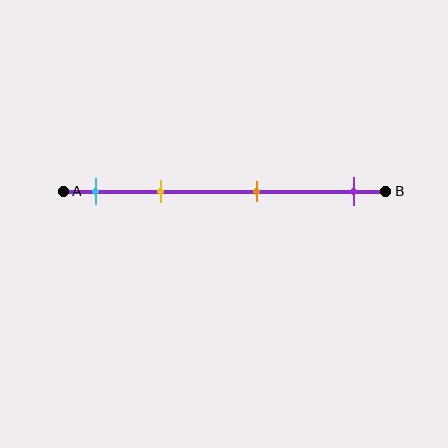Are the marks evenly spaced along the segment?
No, the marks are not evenly spaced.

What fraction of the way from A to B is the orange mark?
The orange mark is approximately 60% (0.6) of the way from A to B.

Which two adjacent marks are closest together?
The cyan and yellow marks are the closest adjacent pair.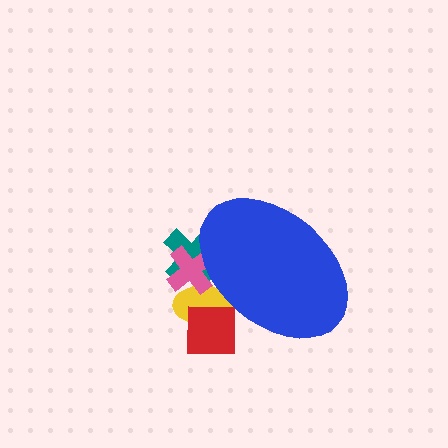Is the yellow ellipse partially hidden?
Yes, the yellow ellipse is partially hidden behind the blue ellipse.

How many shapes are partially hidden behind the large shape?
4 shapes are partially hidden.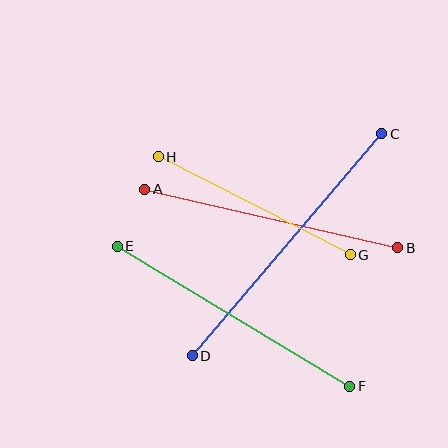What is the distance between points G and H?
The distance is approximately 216 pixels.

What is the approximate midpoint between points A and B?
The midpoint is at approximately (271, 219) pixels.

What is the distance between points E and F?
The distance is approximately 271 pixels.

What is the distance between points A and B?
The distance is approximately 260 pixels.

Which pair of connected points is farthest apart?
Points C and D are farthest apart.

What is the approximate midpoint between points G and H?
The midpoint is at approximately (254, 206) pixels.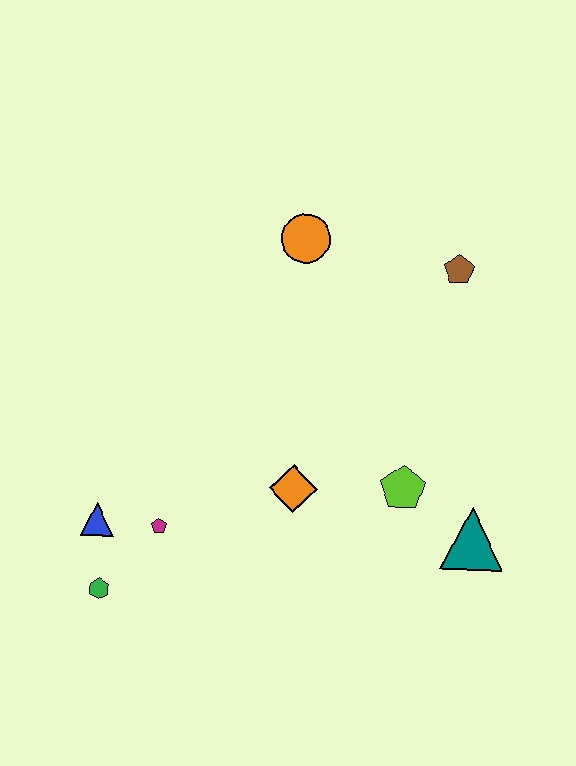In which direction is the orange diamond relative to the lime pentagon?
The orange diamond is to the left of the lime pentagon.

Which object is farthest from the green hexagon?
The brown pentagon is farthest from the green hexagon.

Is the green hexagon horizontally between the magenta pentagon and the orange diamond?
No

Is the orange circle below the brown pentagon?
No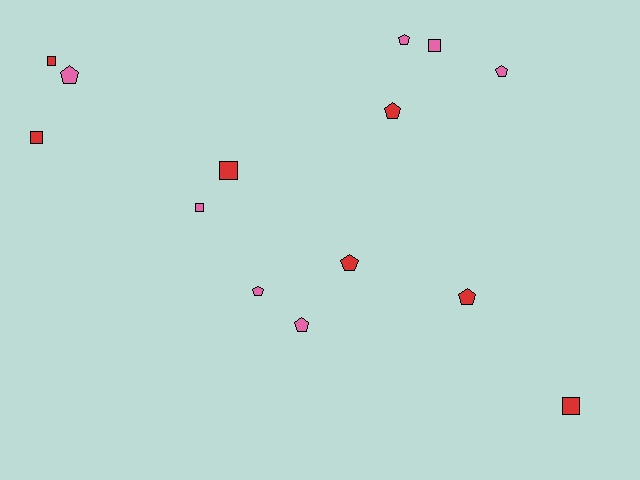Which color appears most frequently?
Pink, with 7 objects.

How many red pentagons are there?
There are 3 red pentagons.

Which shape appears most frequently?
Pentagon, with 8 objects.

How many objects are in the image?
There are 14 objects.